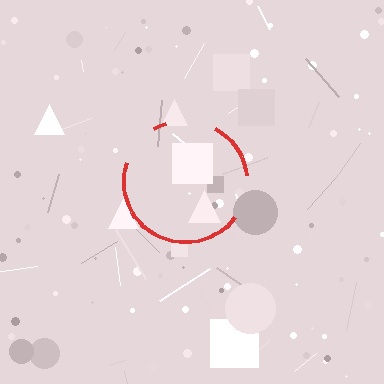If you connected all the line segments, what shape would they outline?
They would outline a circle.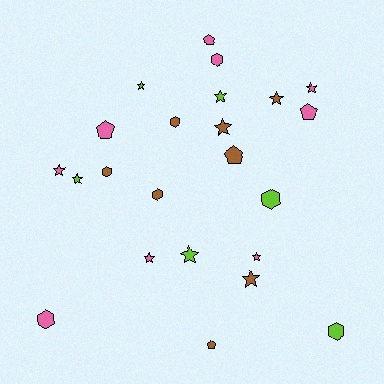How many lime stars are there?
There are 4 lime stars.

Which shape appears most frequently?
Star, with 11 objects.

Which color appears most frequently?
Pink, with 9 objects.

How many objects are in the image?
There are 23 objects.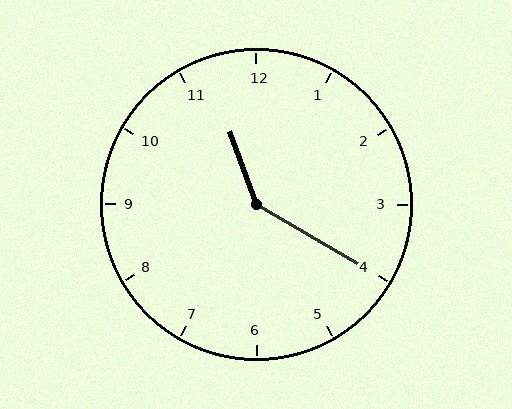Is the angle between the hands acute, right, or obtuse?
It is obtuse.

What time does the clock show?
11:20.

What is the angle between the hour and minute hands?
Approximately 140 degrees.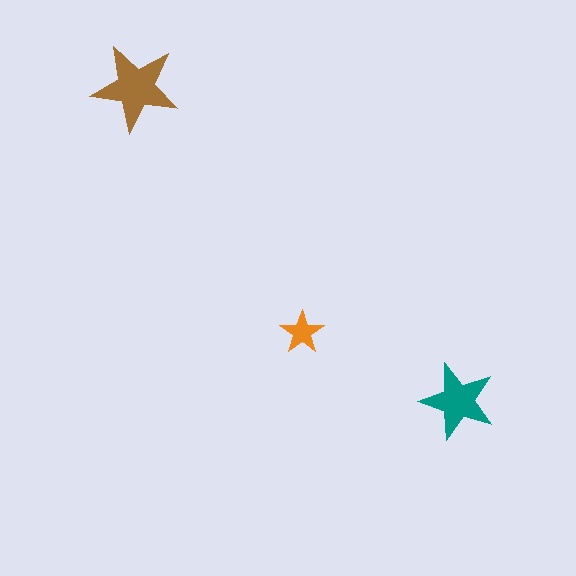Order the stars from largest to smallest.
the brown one, the teal one, the orange one.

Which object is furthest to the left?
The brown star is leftmost.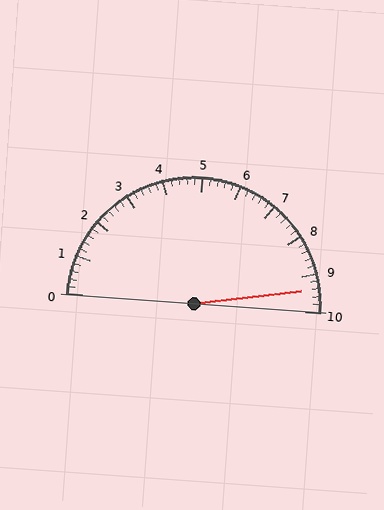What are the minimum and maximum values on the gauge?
The gauge ranges from 0 to 10.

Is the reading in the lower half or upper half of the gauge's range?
The reading is in the upper half of the range (0 to 10).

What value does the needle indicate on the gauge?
The needle indicates approximately 9.4.